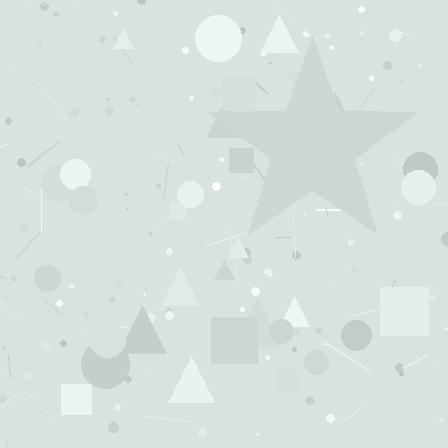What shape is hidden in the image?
A star is hidden in the image.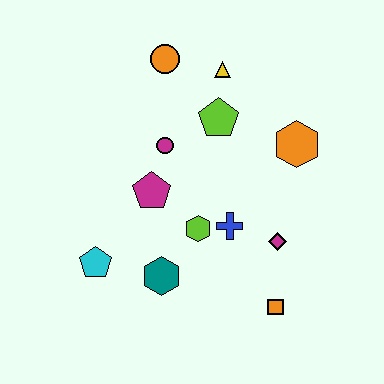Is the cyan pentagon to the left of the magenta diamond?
Yes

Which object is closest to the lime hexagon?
The blue cross is closest to the lime hexagon.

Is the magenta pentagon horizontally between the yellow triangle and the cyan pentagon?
Yes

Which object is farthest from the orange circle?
The orange square is farthest from the orange circle.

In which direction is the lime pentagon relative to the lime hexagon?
The lime pentagon is above the lime hexagon.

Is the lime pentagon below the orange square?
No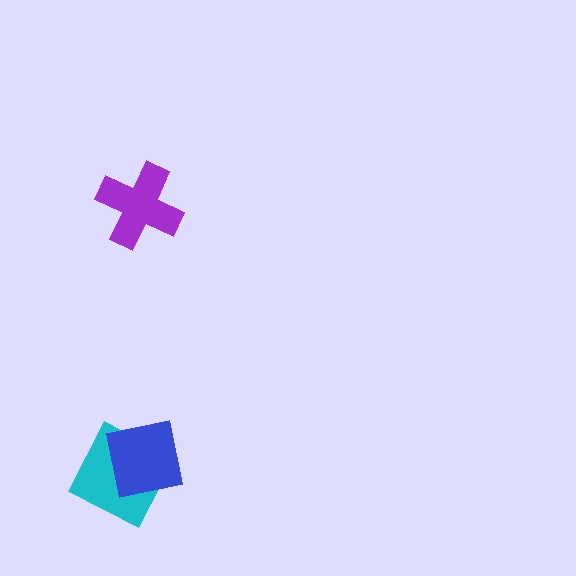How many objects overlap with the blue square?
1 object overlaps with the blue square.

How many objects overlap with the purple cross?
0 objects overlap with the purple cross.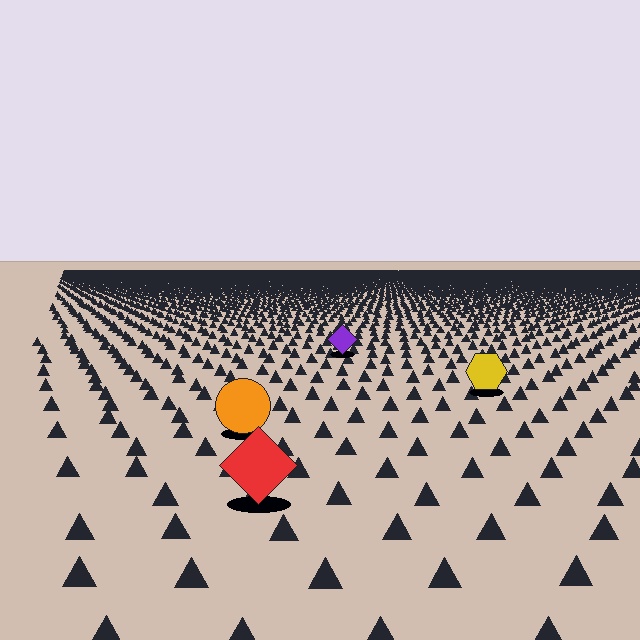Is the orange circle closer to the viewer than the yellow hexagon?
Yes. The orange circle is closer — you can tell from the texture gradient: the ground texture is coarser near it.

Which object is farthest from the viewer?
The purple diamond is farthest from the viewer. It appears smaller and the ground texture around it is denser.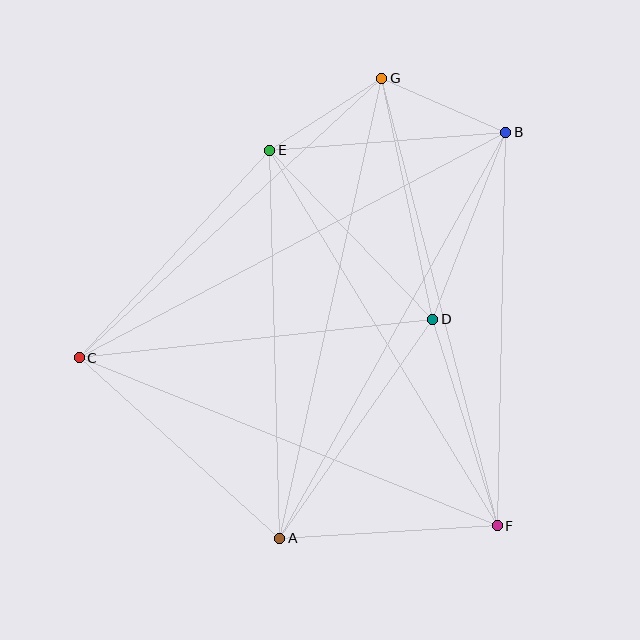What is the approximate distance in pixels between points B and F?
The distance between B and F is approximately 394 pixels.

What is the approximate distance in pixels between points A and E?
The distance between A and E is approximately 388 pixels.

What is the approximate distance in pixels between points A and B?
The distance between A and B is approximately 465 pixels.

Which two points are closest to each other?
Points E and G are closest to each other.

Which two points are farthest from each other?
Points B and C are farthest from each other.